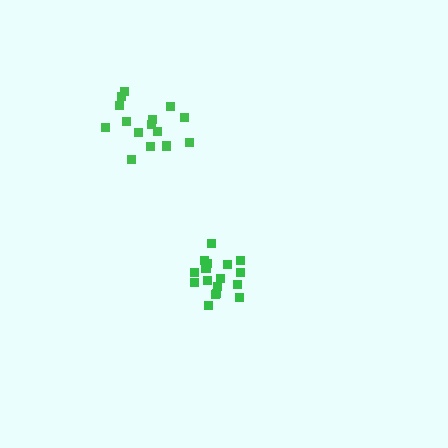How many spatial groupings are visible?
There are 2 spatial groupings.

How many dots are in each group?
Group 1: 15 dots, Group 2: 17 dots (32 total).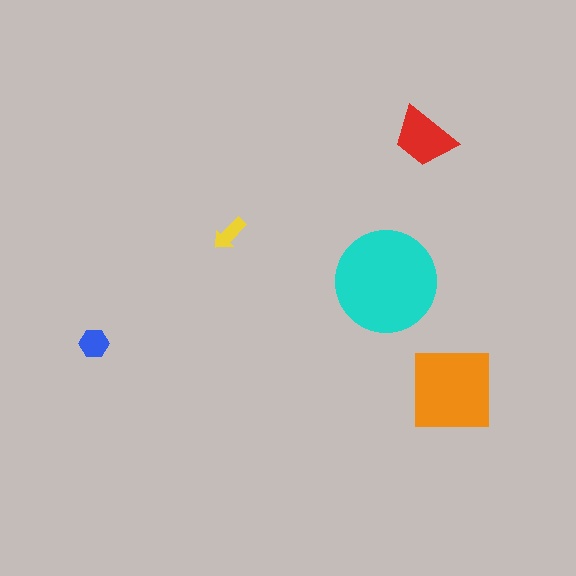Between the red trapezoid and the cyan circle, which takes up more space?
The cyan circle.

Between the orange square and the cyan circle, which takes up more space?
The cyan circle.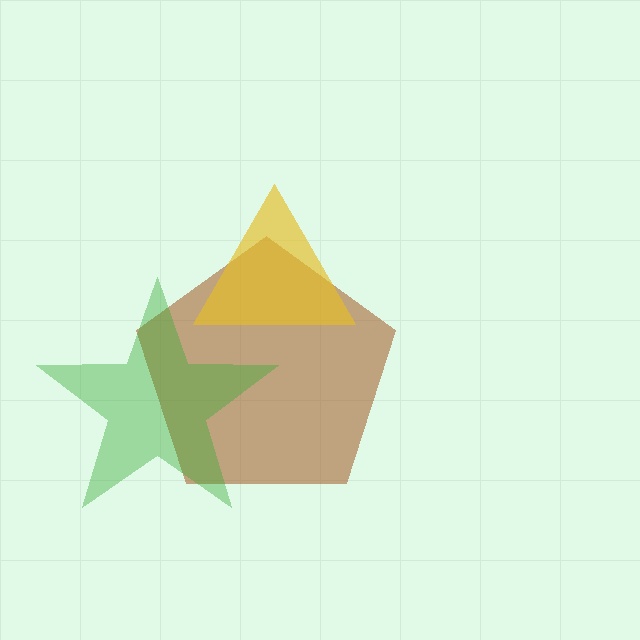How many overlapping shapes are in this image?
There are 3 overlapping shapes in the image.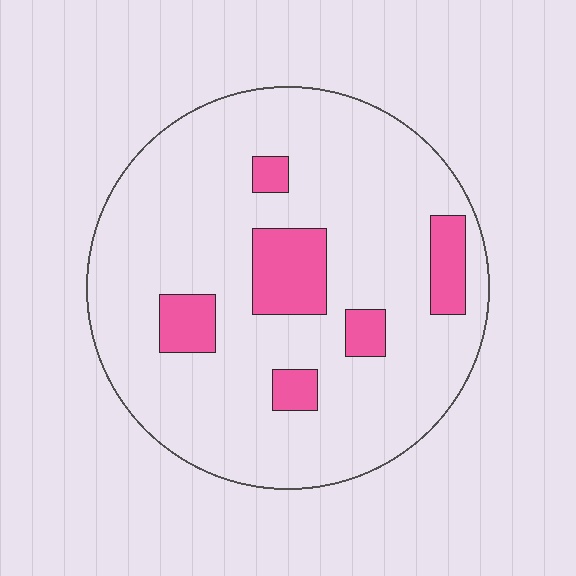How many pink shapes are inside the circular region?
6.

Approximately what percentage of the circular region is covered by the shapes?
Approximately 15%.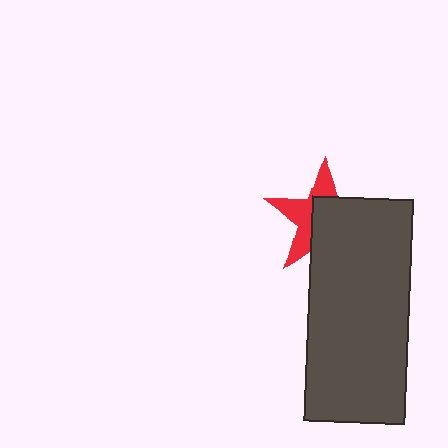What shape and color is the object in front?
The object in front is a dark gray rectangle.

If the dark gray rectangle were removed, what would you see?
You would see the complete red star.